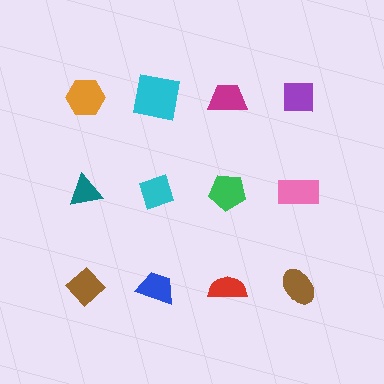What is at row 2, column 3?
A green pentagon.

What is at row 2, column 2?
A cyan diamond.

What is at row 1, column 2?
A cyan square.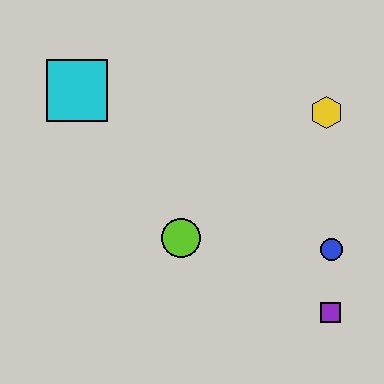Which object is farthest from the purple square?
The cyan square is farthest from the purple square.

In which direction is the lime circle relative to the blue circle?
The lime circle is to the left of the blue circle.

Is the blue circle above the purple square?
Yes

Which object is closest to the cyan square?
The lime circle is closest to the cyan square.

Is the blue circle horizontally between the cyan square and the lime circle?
No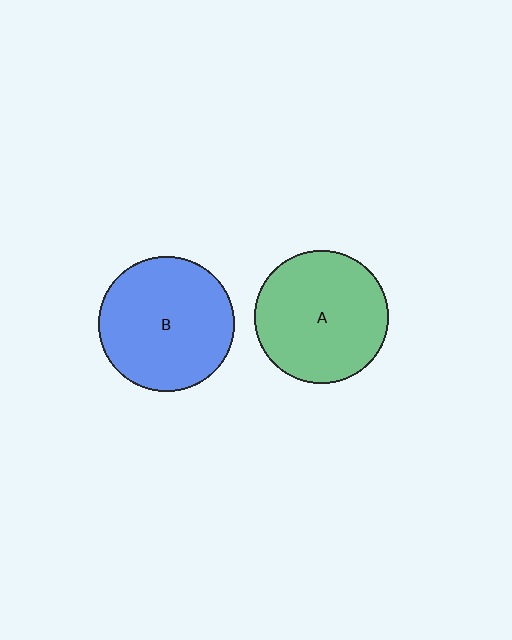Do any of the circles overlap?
No, none of the circles overlap.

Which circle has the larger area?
Circle B (blue).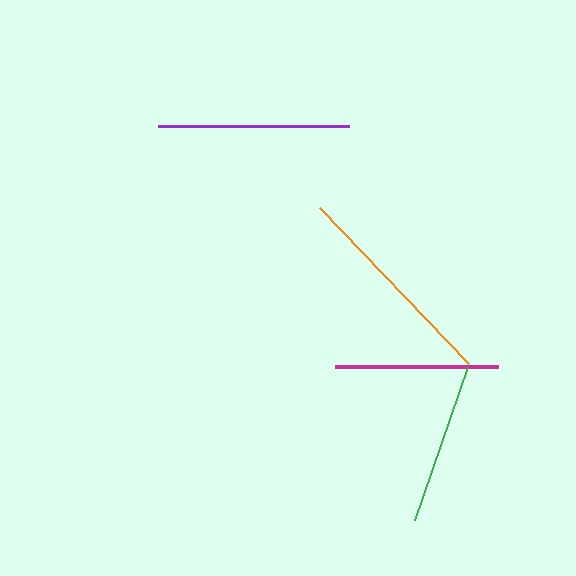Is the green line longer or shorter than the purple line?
The purple line is longer than the green line.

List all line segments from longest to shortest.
From longest to shortest: orange, purple, magenta, green.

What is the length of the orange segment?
The orange segment is approximately 215 pixels long.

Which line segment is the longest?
The orange line is the longest at approximately 215 pixels.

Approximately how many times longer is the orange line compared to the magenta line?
The orange line is approximately 1.3 times the length of the magenta line.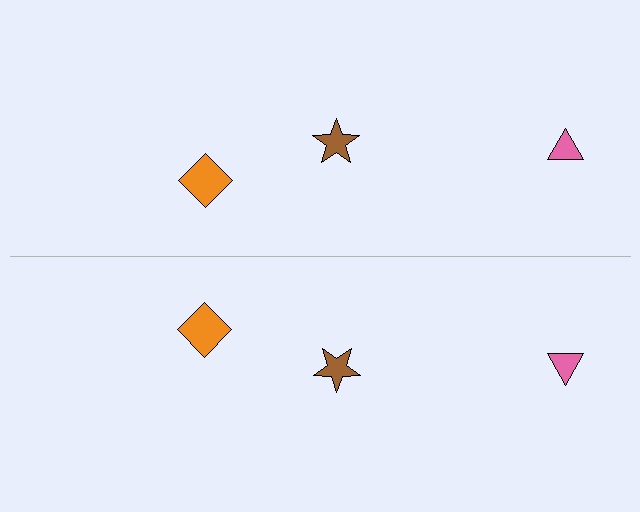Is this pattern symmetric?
Yes, this pattern has bilateral (reflection) symmetry.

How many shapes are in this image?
There are 6 shapes in this image.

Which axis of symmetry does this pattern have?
The pattern has a horizontal axis of symmetry running through the center of the image.